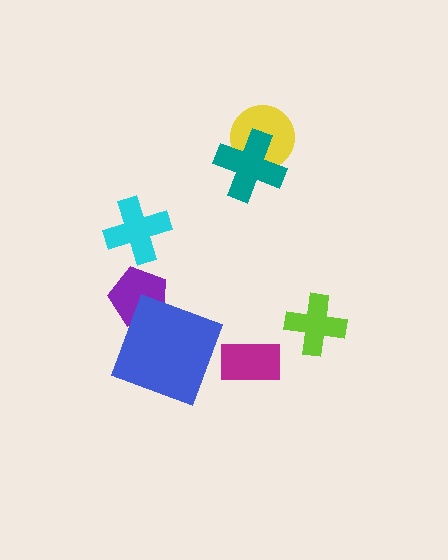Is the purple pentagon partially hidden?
Yes, it is partially covered by another shape.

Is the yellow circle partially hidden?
Yes, it is partially covered by another shape.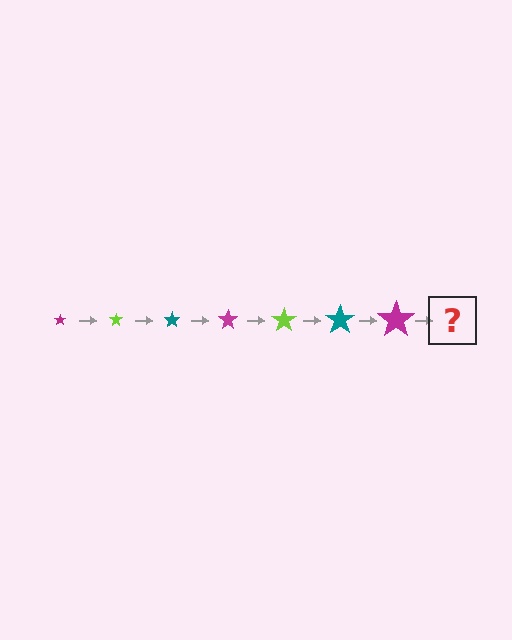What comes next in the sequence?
The next element should be a lime star, larger than the previous one.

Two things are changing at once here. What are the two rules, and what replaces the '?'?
The two rules are that the star grows larger each step and the color cycles through magenta, lime, and teal. The '?' should be a lime star, larger than the previous one.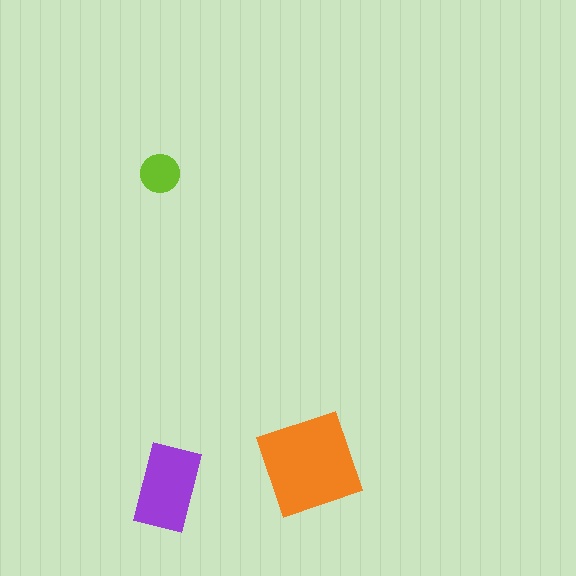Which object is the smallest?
The lime circle.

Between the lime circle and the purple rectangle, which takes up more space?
The purple rectangle.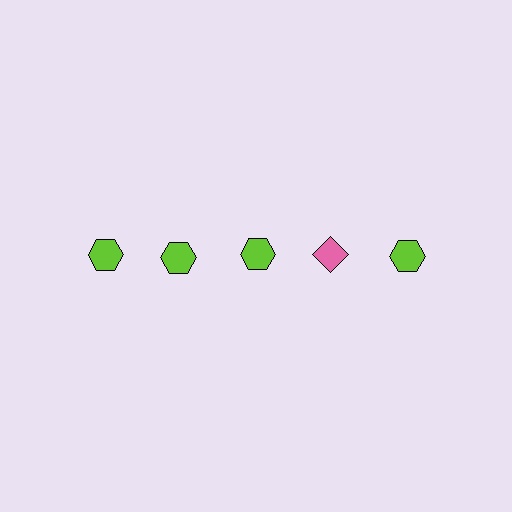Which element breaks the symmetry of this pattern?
The pink diamond in the top row, second from right column breaks the symmetry. All other shapes are lime hexagons.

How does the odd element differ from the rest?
It differs in both color (pink instead of lime) and shape (diamond instead of hexagon).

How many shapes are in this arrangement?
There are 5 shapes arranged in a grid pattern.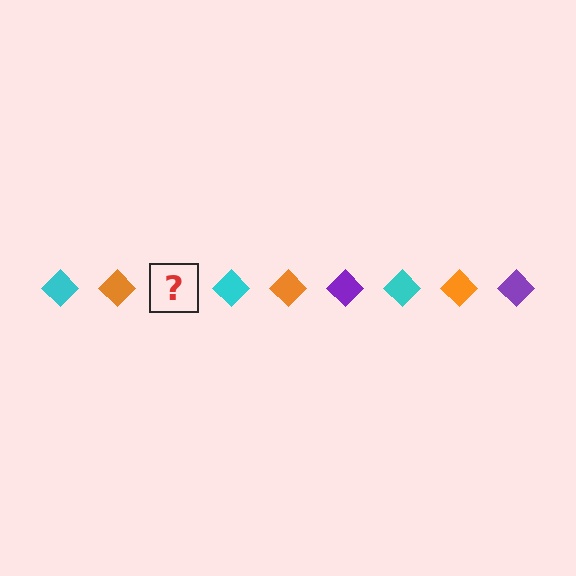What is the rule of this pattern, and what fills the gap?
The rule is that the pattern cycles through cyan, orange, purple diamonds. The gap should be filled with a purple diamond.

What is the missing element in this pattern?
The missing element is a purple diamond.